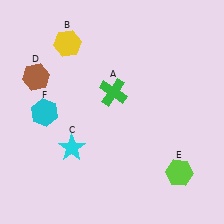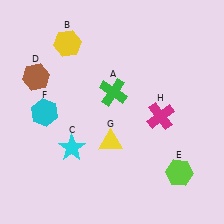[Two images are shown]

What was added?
A yellow triangle (G), a magenta cross (H) were added in Image 2.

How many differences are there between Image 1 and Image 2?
There are 2 differences between the two images.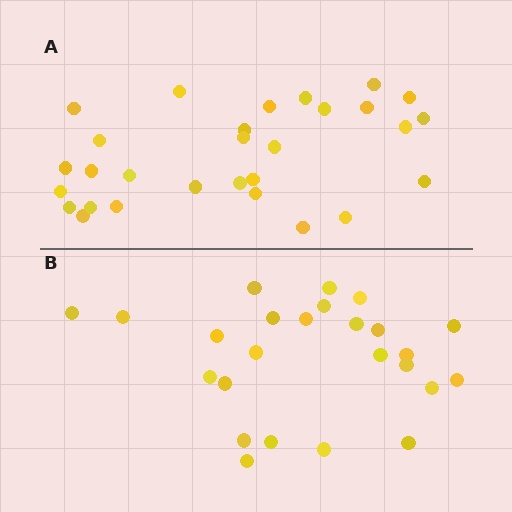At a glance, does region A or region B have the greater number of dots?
Region A (the top region) has more dots.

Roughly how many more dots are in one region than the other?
Region A has about 4 more dots than region B.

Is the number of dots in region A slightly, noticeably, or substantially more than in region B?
Region A has only slightly more — the two regions are fairly close. The ratio is roughly 1.2 to 1.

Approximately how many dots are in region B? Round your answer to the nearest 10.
About 20 dots. (The exact count is 25, which rounds to 20.)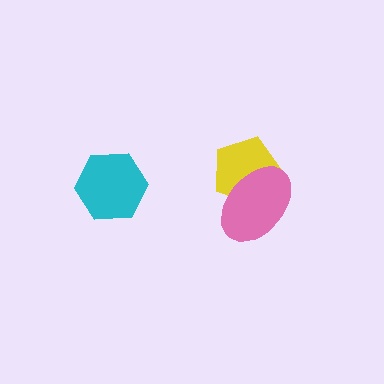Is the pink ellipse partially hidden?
No, no other shape covers it.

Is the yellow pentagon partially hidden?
Yes, it is partially covered by another shape.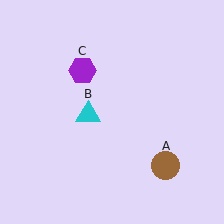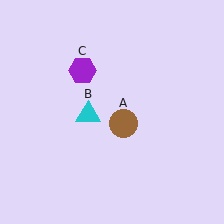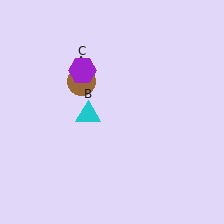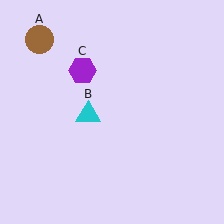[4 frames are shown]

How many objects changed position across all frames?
1 object changed position: brown circle (object A).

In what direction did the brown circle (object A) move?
The brown circle (object A) moved up and to the left.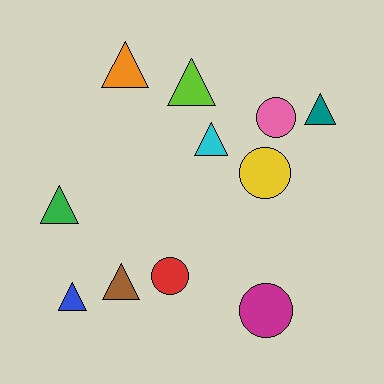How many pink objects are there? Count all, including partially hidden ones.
There is 1 pink object.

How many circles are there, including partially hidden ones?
There are 4 circles.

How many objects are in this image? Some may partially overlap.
There are 11 objects.